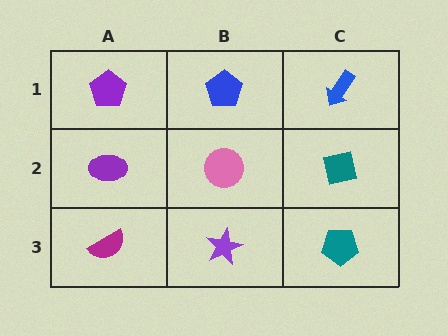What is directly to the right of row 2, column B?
A teal square.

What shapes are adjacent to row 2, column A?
A purple pentagon (row 1, column A), a magenta semicircle (row 3, column A), a pink circle (row 2, column B).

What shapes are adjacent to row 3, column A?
A purple ellipse (row 2, column A), a purple star (row 3, column B).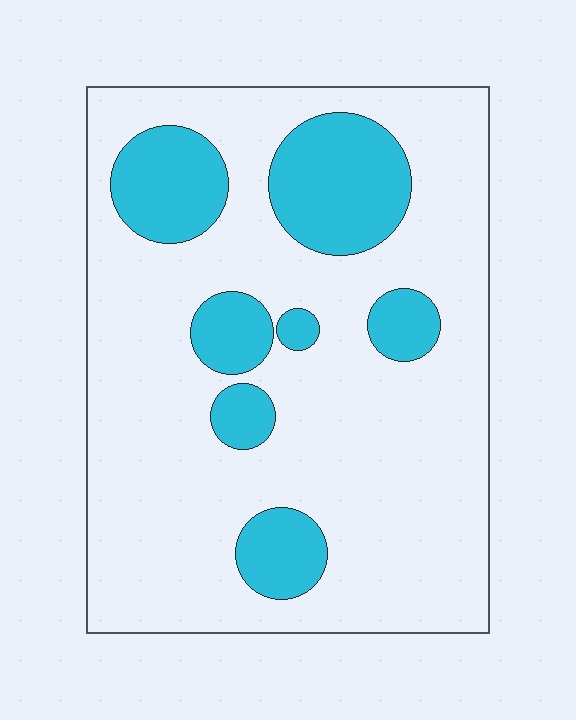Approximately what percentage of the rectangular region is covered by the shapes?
Approximately 20%.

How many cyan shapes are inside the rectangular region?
7.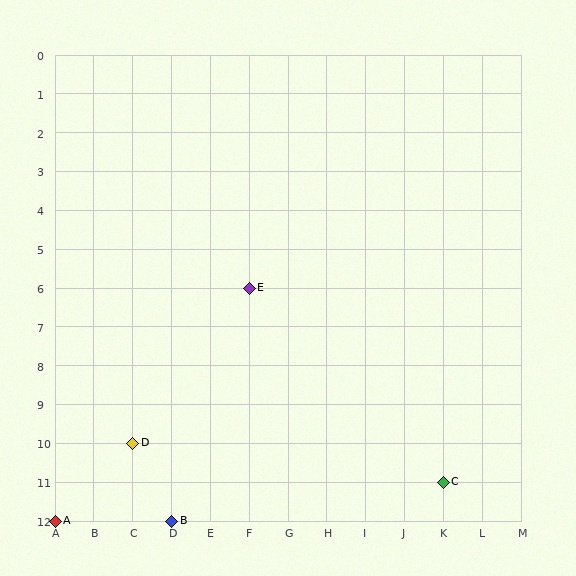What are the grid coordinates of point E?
Point E is at grid coordinates (F, 6).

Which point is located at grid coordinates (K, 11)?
Point C is at (K, 11).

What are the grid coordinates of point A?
Point A is at grid coordinates (A, 12).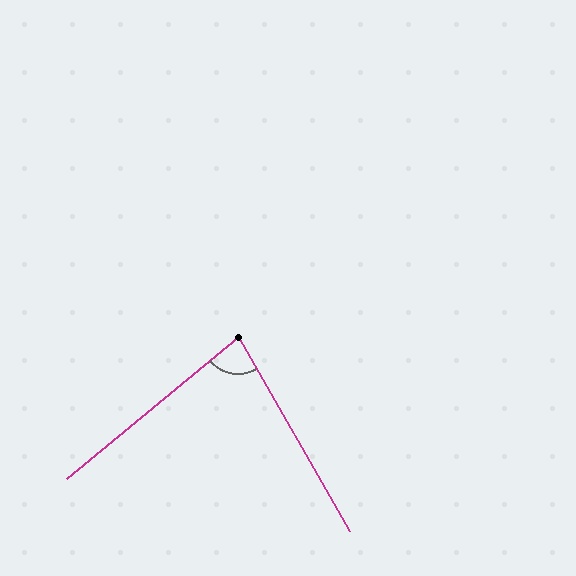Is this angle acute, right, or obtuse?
It is acute.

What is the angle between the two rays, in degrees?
Approximately 80 degrees.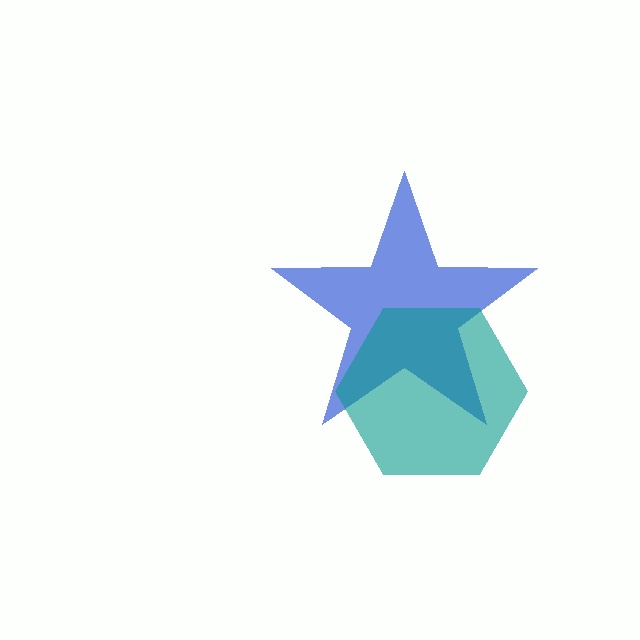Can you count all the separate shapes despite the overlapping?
Yes, there are 2 separate shapes.